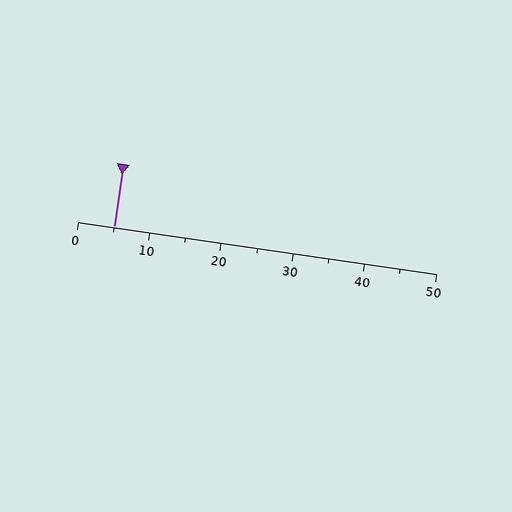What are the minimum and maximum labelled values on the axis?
The axis runs from 0 to 50.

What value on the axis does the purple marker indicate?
The marker indicates approximately 5.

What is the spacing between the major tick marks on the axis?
The major ticks are spaced 10 apart.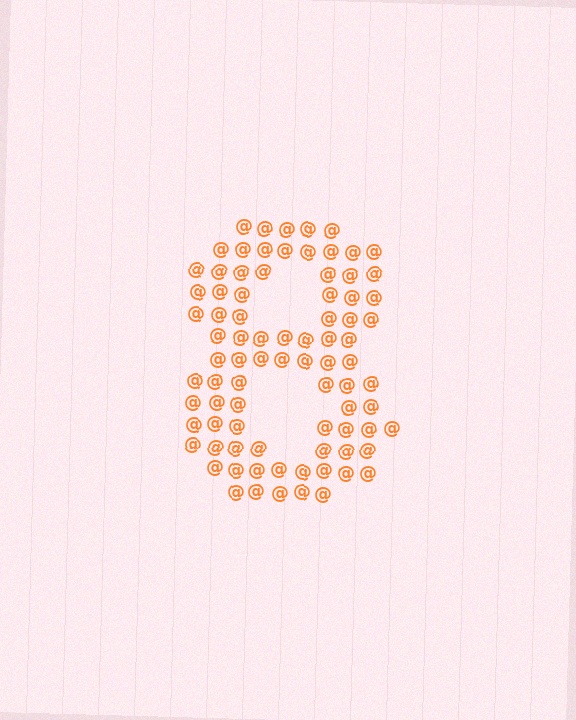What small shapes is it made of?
It is made of small at signs.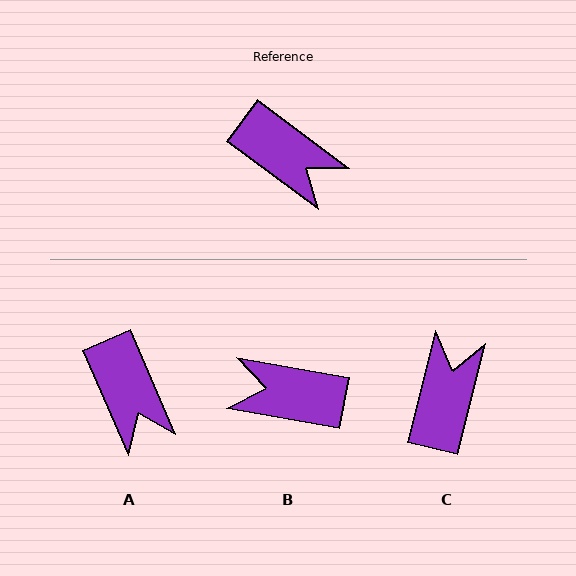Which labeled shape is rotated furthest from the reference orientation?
B, about 154 degrees away.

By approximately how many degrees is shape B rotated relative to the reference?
Approximately 154 degrees clockwise.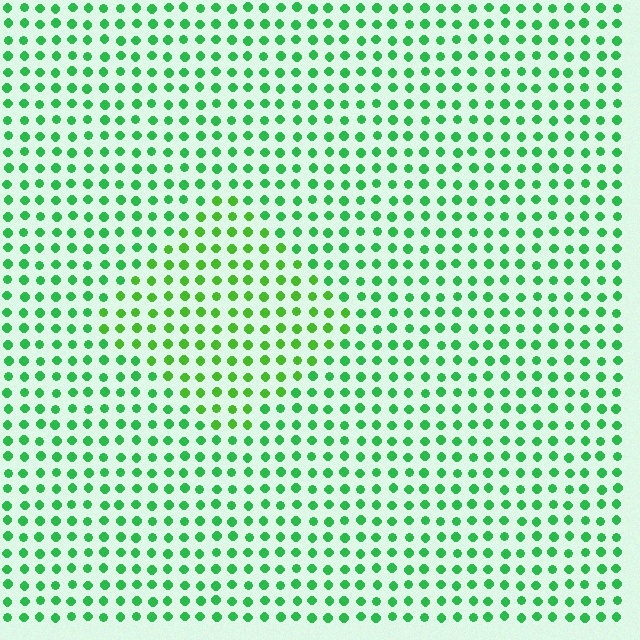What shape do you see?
I see a diamond.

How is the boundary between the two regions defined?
The boundary is defined purely by a slight shift in hue (about 26 degrees). Spacing, size, and orientation are identical on both sides.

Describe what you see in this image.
The image is filled with small green elements in a uniform arrangement. A diamond-shaped region is visible where the elements are tinted to a slightly different hue, forming a subtle color boundary.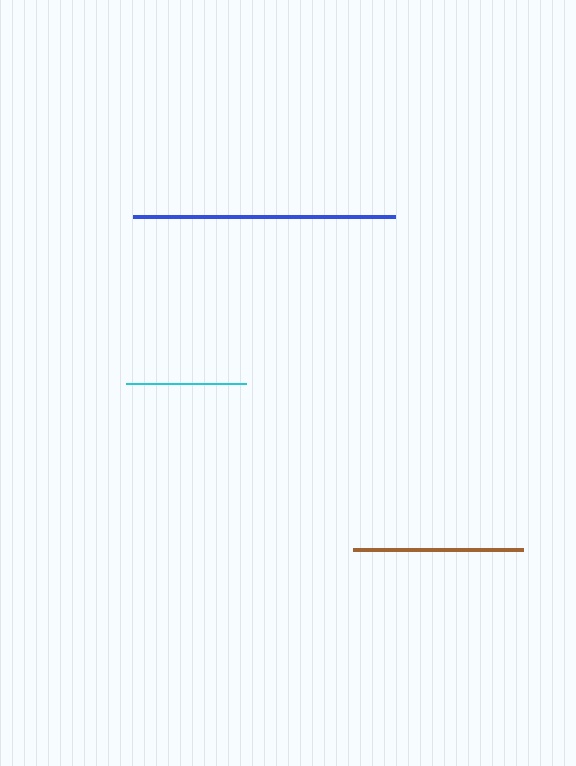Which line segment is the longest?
The blue line is the longest at approximately 262 pixels.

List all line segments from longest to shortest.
From longest to shortest: blue, brown, cyan.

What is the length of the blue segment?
The blue segment is approximately 262 pixels long.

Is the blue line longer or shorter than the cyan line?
The blue line is longer than the cyan line.